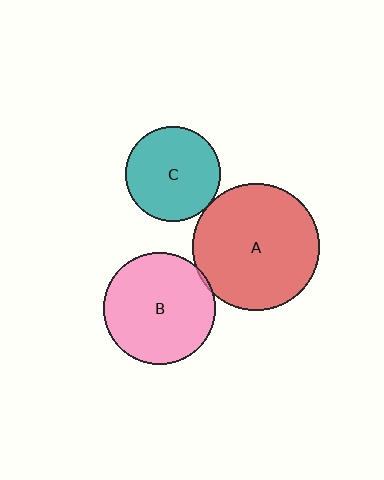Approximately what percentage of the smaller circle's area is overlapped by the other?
Approximately 5%.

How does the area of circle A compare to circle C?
Approximately 1.8 times.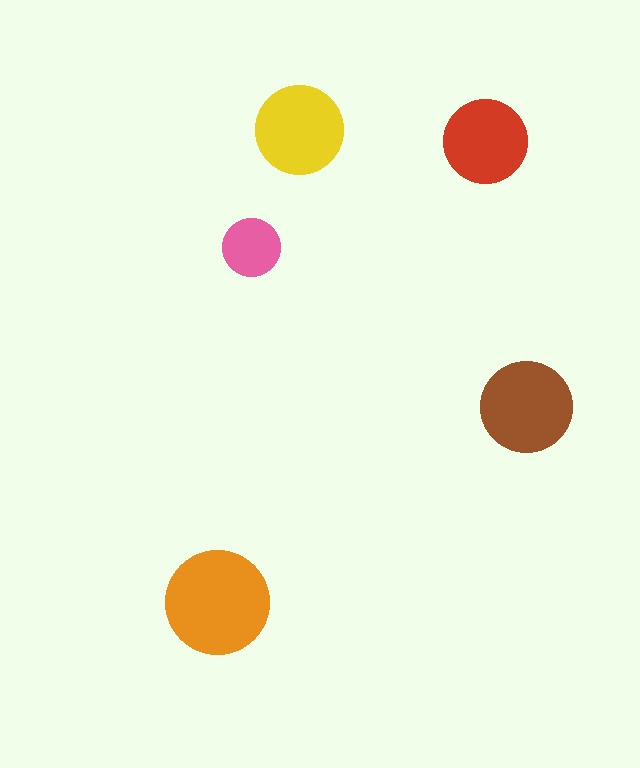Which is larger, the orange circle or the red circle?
The orange one.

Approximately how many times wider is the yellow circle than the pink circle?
About 1.5 times wider.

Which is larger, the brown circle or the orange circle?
The orange one.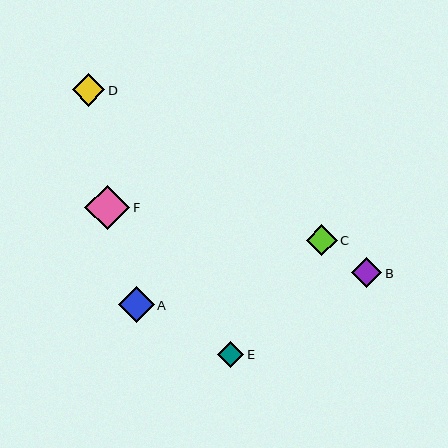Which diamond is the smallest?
Diamond E is the smallest with a size of approximately 26 pixels.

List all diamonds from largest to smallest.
From largest to smallest: F, A, D, C, B, E.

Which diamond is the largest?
Diamond F is the largest with a size of approximately 45 pixels.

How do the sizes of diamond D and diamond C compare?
Diamond D and diamond C are approximately the same size.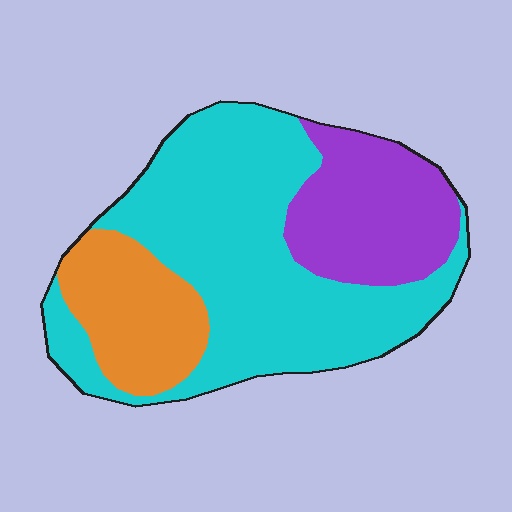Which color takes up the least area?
Orange, at roughly 20%.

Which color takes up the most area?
Cyan, at roughly 60%.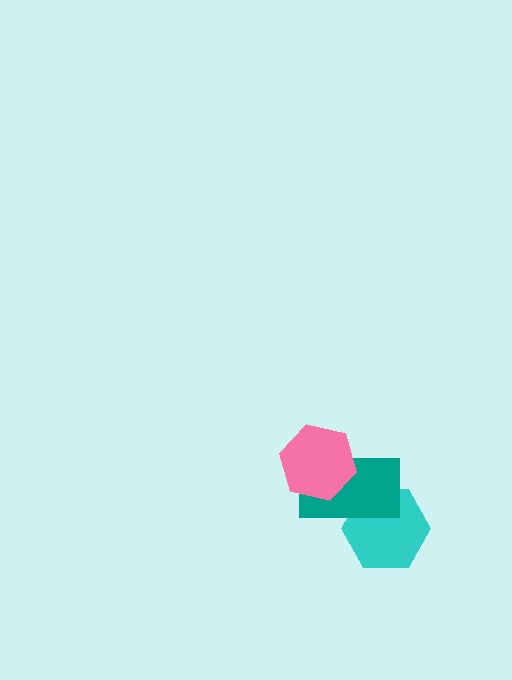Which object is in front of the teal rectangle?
The pink hexagon is in front of the teal rectangle.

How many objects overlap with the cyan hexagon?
1 object overlaps with the cyan hexagon.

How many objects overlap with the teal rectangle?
2 objects overlap with the teal rectangle.